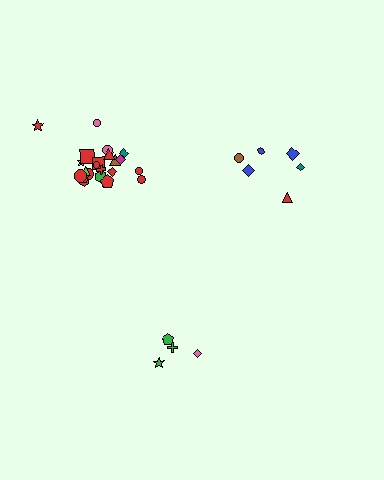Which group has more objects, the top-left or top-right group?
The top-left group.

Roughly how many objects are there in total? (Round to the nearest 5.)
Roughly 30 objects in total.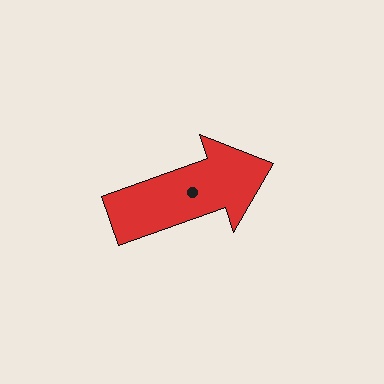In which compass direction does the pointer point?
East.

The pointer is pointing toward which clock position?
Roughly 2 o'clock.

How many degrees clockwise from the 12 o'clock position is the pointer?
Approximately 71 degrees.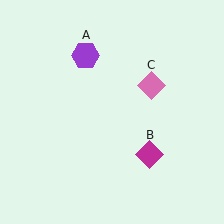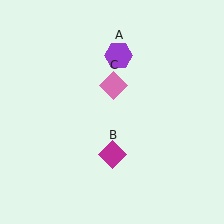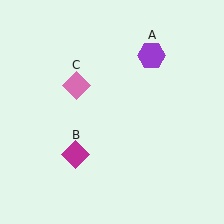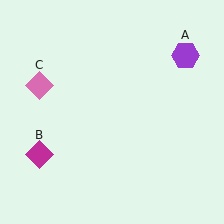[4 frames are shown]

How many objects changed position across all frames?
3 objects changed position: purple hexagon (object A), magenta diamond (object B), pink diamond (object C).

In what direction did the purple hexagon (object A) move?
The purple hexagon (object A) moved right.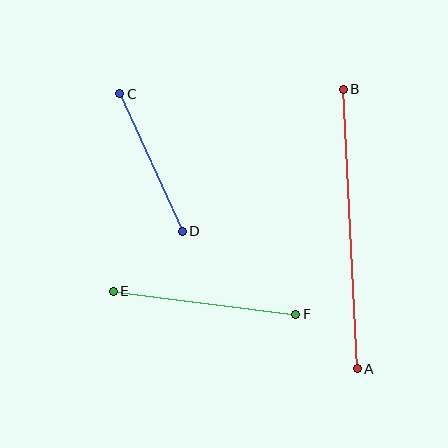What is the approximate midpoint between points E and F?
The midpoint is at approximately (205, 303) pixels.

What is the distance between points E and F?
The distance is approximately 184 pixels.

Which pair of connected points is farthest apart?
Points A and B are farthest apart.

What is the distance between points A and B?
The distance is approximately 280 pixels.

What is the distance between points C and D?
The distance is approximately 151 pixels.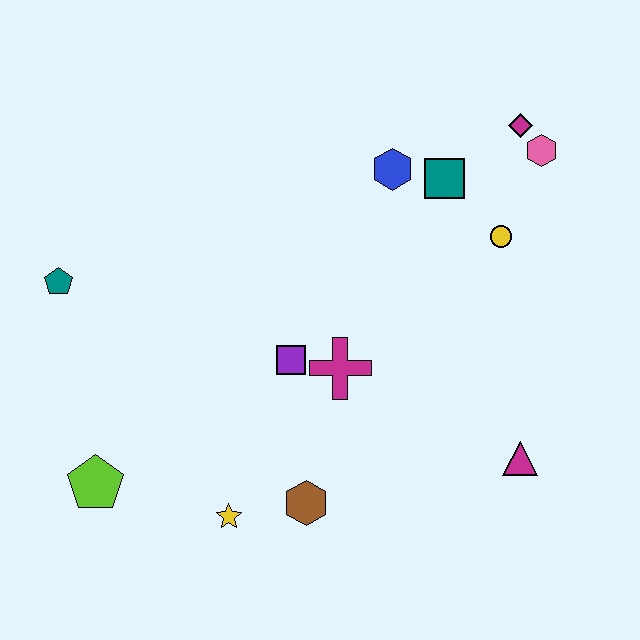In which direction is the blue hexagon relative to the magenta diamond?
The blue hexagon is to the left of the magenta diamond.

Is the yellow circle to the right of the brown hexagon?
Yes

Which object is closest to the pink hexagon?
The magenta diamond is closest to the pink hexagon.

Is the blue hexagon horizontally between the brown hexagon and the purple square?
No